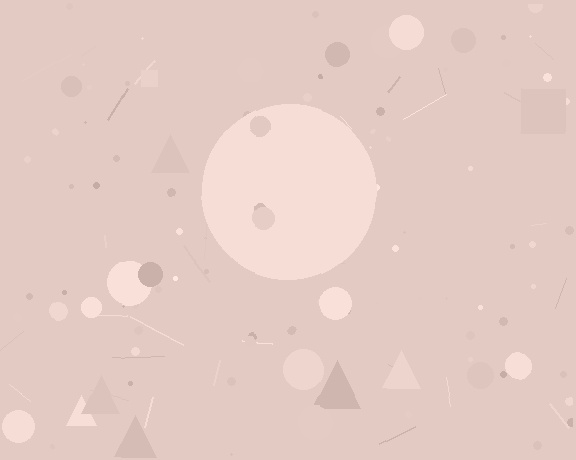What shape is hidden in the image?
A circle is hidden in the image.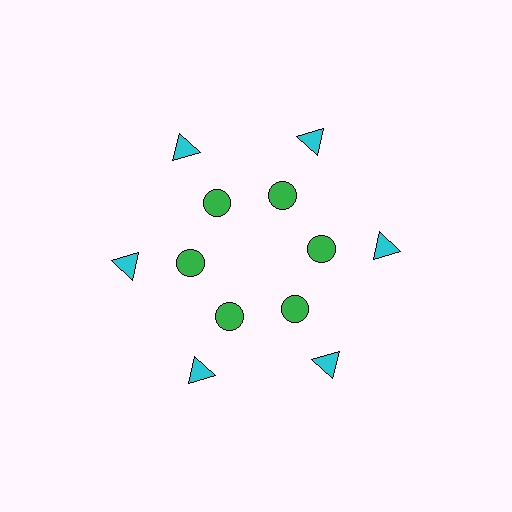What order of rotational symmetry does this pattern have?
This pattern has 6-fold rotational symmetry.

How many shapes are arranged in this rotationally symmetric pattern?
There are 12 shapes, arranged in 6 groups of 2.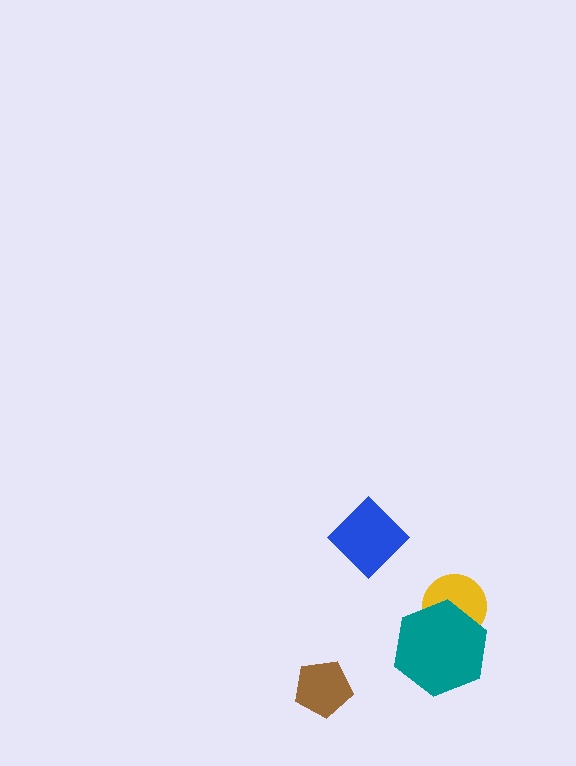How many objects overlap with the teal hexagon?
1 object overlaps with the teal hexagon.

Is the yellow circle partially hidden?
Yes, it is partially covered by another shape.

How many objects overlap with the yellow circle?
1 object overlaps with the yellow circle.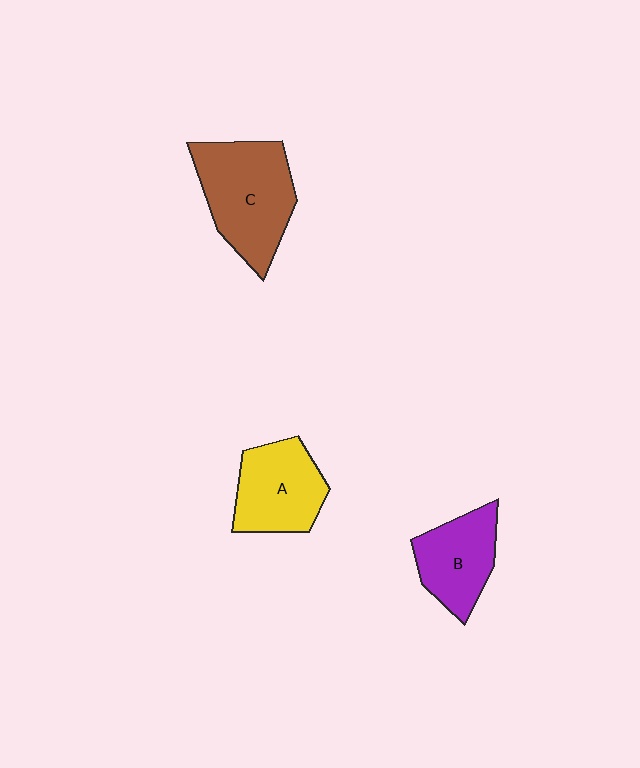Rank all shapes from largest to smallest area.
From largest to smallest: C (brown), A (yellow), B (purple).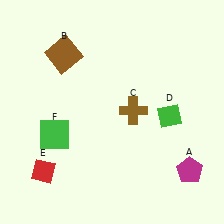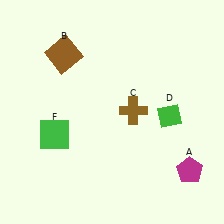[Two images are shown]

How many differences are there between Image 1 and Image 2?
There is 1 difference between the two images.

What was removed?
The red diamond (E) was removed in Image 2.